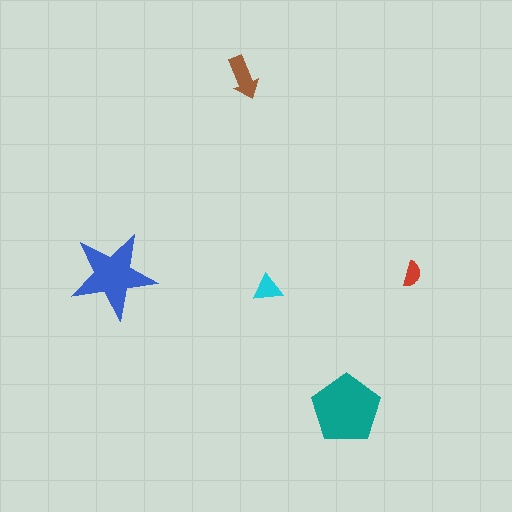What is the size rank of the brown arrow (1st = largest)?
3rd.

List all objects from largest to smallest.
The teal pentagon, the blue star, the brown arrow, the cyan triangle, the red semicircle.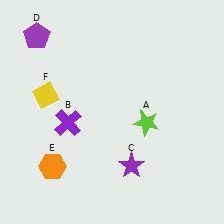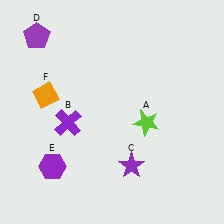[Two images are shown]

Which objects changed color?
E changed from orange to purple. F changed from yellow to orange.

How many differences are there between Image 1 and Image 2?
There are 2 differences between the two images.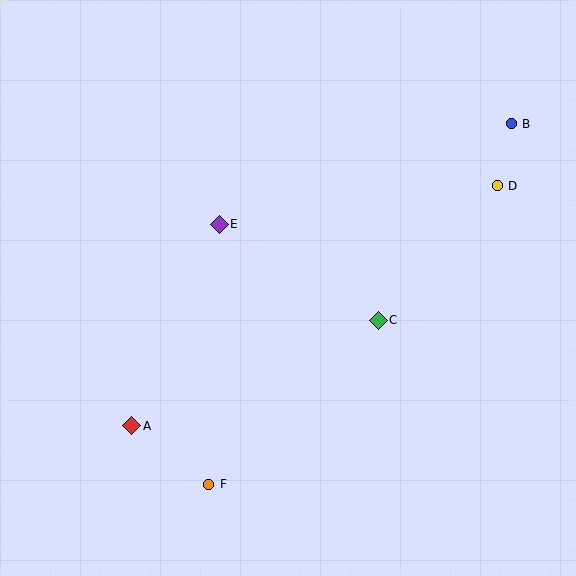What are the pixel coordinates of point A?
Point A is at (132, 426).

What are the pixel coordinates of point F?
Point F is at (208, 484).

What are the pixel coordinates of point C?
Point C is at (378, 320).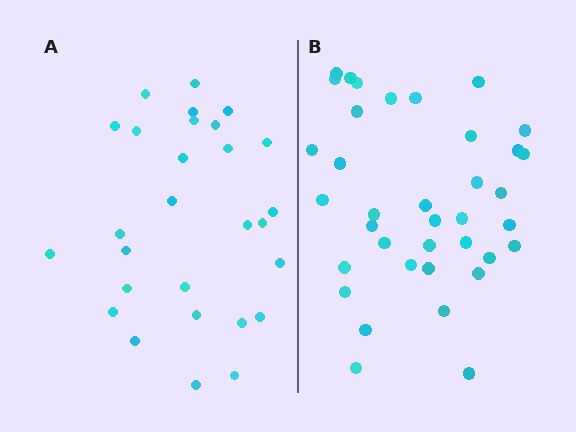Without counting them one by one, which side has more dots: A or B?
Region B (the right region) has more dots.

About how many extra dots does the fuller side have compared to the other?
Region B has roughly 8 or so more dots than region A.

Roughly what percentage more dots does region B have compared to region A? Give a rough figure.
About 30% more.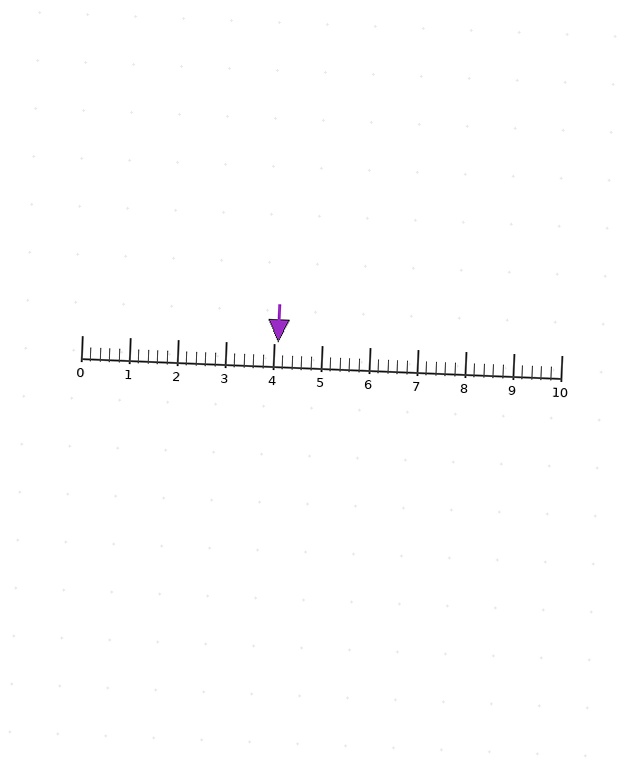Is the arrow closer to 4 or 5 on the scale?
The arrow is closer to 4.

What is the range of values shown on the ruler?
The ruler shows values from 0 to 10.